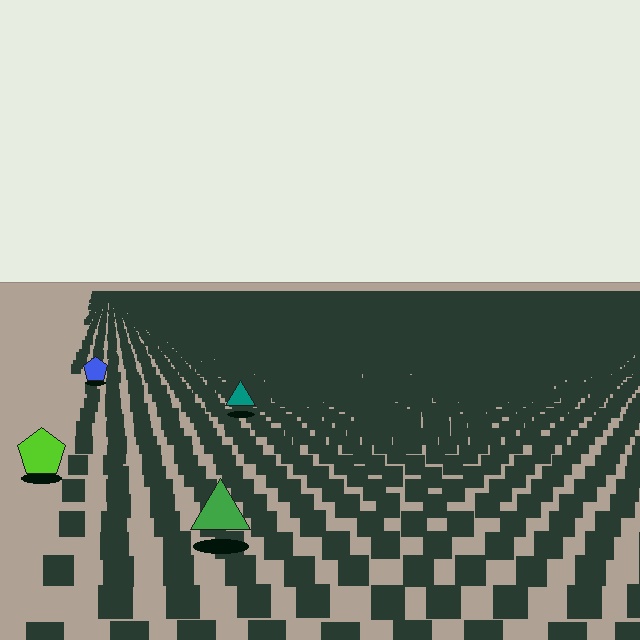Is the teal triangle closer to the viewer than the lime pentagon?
No. The lime pentagon is closer — you can tell from the texture gradient: the ground texture is coarser near it.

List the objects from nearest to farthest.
From nearest to farthest: the green triangle, the lime pentagon, the teal triangle, the blue pentagon.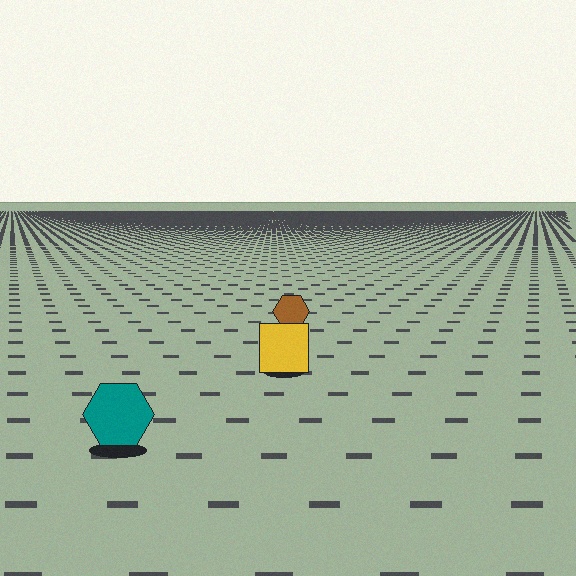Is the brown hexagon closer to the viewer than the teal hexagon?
No. The teal hexagon is closer — you can tell from the texture gradient: the ground texture is coarser near it.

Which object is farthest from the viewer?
The brown hexagon is farthest from the viewer. It appears smaller and the ground texture around it is denser.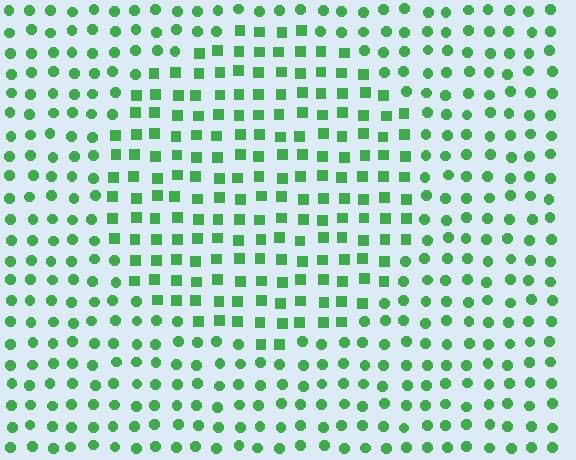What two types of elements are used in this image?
The image uses squares inside the circle region and circles outside it.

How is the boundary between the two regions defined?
The boundary is defined by a change in element shape: squares inside vs. circles outside. All elements share the same color and spacing.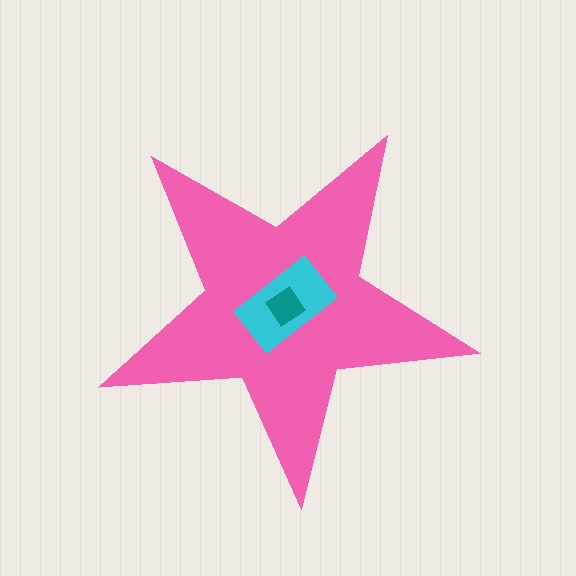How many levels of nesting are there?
3.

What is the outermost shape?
The pink star.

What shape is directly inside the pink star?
The cyan rectangle.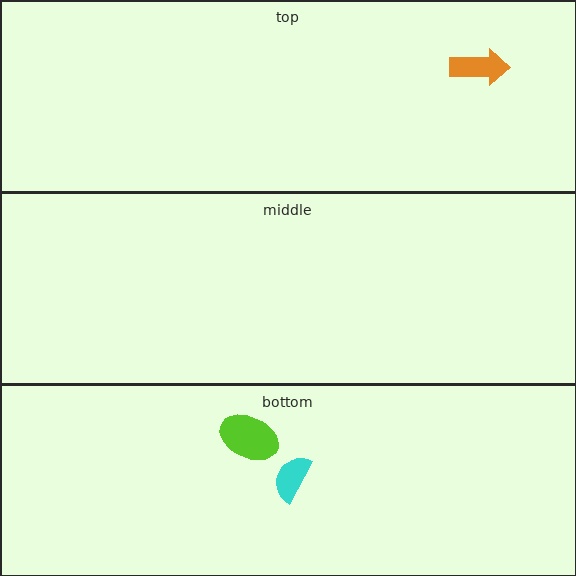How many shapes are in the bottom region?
2.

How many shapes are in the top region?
1.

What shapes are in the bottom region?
The cyan semicircle, the lime ellipse.